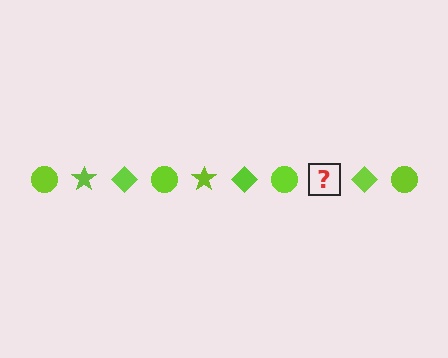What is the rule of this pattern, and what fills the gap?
The rule is that the pattern cycles through circle, star, diamond shapes in lime. The gap should be filled with a lime star.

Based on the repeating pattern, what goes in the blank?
The blank should be a lime star.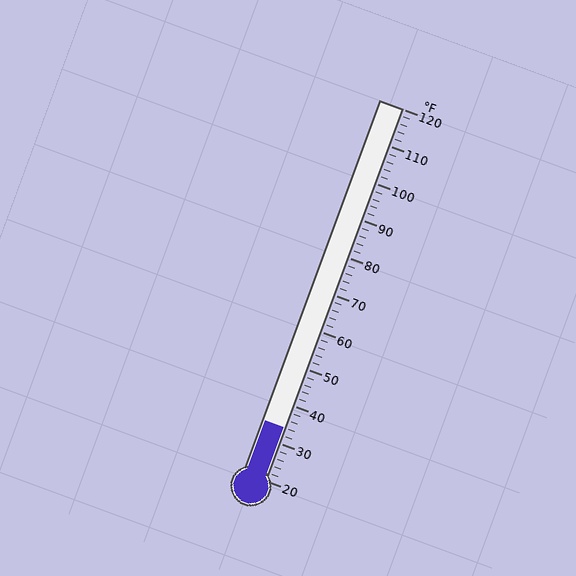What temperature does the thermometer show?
The thermometer shows approximately 34°F.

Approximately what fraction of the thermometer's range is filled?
The thermometer is filled to approximately 15% of its range.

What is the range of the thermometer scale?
The thermometer scale ranges from 20°F to 120°F.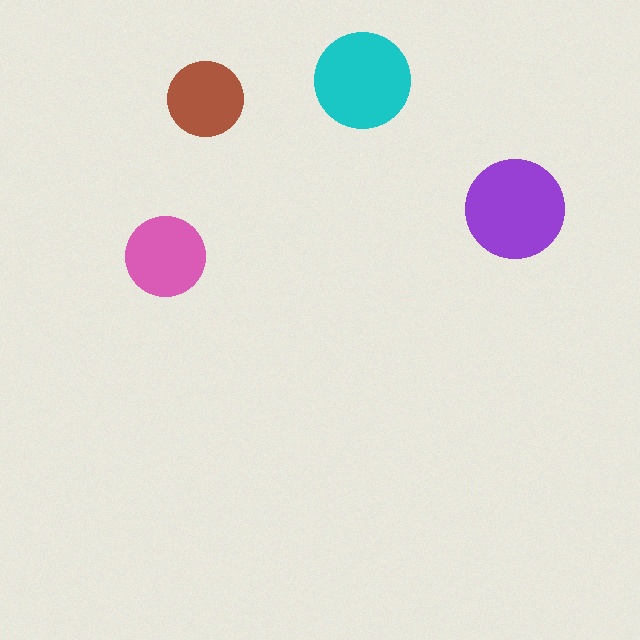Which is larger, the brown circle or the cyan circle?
The cyan one.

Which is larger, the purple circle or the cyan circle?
The purple one.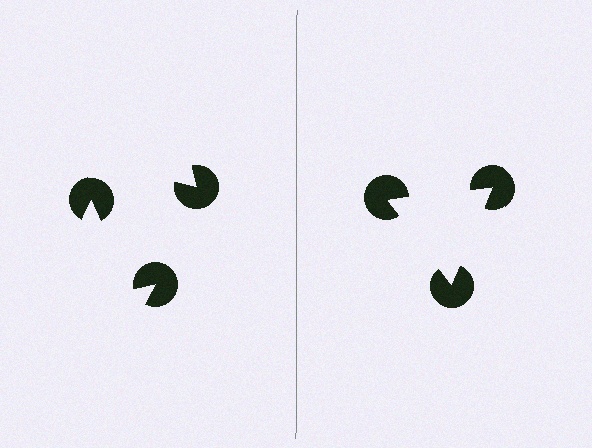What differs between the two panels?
The pac-man discs are positioned identically on both sides; only the wedge orientations differ. On the right they align to a triangle; on the left they are misaligned.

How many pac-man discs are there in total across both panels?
6 — 3 on each side.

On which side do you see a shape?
An illusory triangle appears on the right side. On the left side the wedge cuts are rotated, so no coherent shape forms.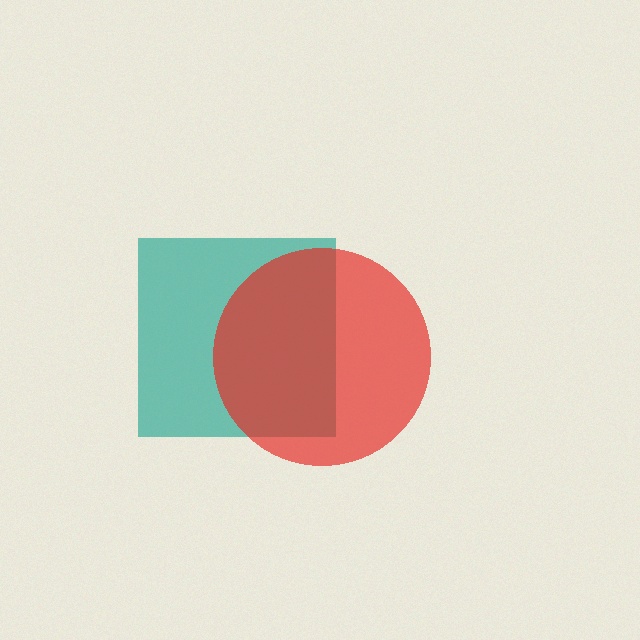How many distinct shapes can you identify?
There are 2 distinct shapes: a teal square, a red circle.